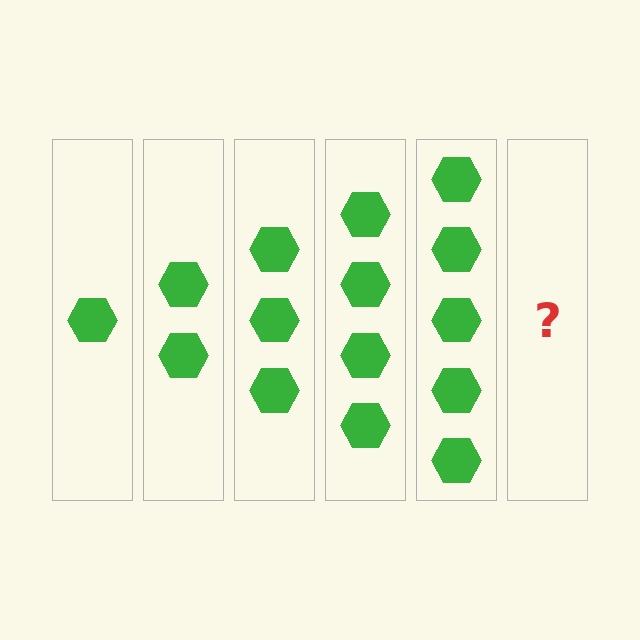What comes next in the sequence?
The next element should be 6 hexagons.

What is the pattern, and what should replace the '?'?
The pattern is that each step adds one more hexagon. The '?' should be 6 hexagons.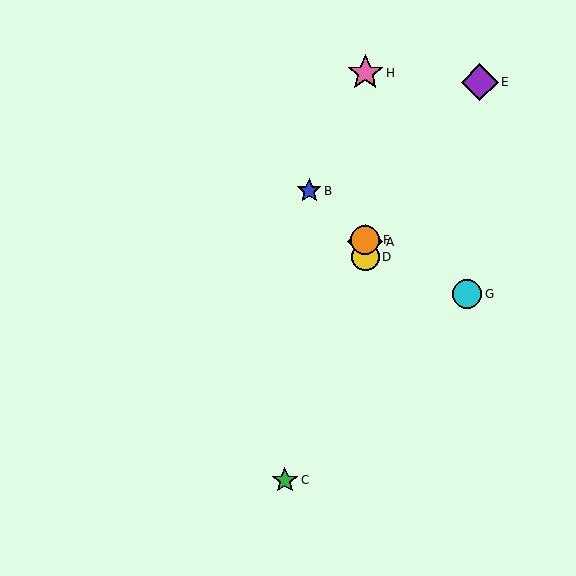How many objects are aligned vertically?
4 objects (A, D, F, H) are aligned vertically.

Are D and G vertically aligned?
No, D is at x≈365 and G is at x≈467.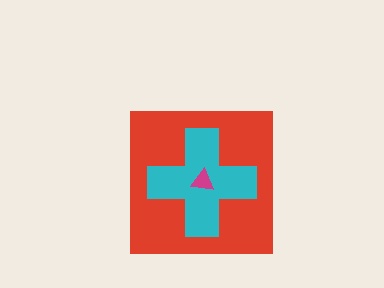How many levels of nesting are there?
3.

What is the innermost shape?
The magenta triangle.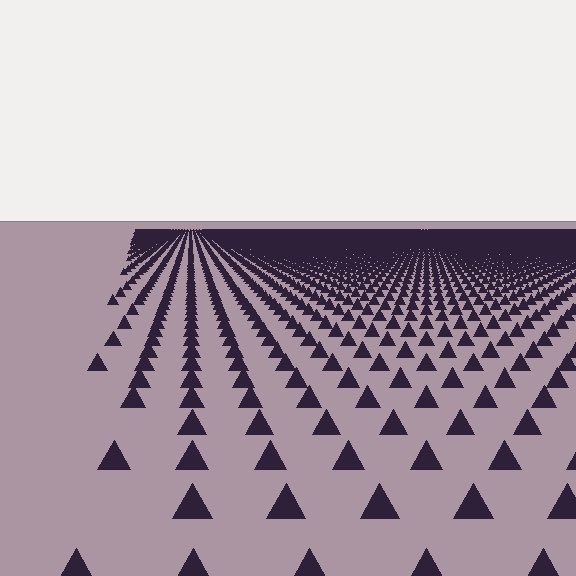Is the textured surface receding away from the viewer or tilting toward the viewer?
The surface is receding away from the viewer. Texture elements get smaller and denser toward the top.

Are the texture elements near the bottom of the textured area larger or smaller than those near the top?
Larger. Near the bottom, elements are closer to the viewer and appear at a bigger on-screen size.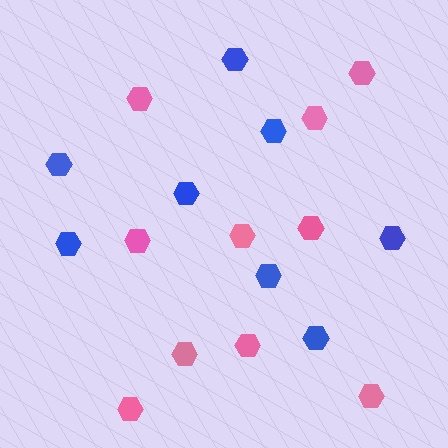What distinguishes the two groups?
There are 2 groups: one group of pink hexagons (10) and one group of blue hexagons (8).